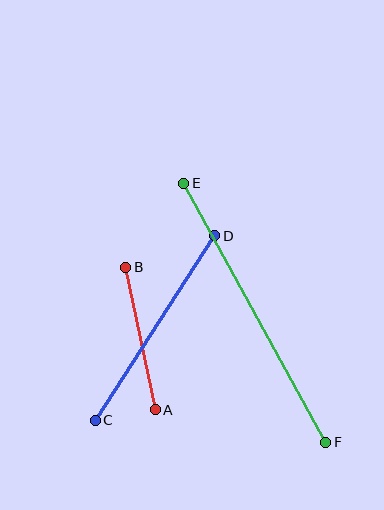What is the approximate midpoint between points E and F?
The midpoint is at approximately (255, 313) pixels.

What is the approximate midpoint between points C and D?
The midpoint is at approximately (155, 328) pixels.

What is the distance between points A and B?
The distance is approximately 145 pixels.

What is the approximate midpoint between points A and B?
The midpoint is at approximately (140, 339) pixels.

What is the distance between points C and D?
The distance is approximately 220 pixels.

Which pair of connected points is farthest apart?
Points E and F are farthest apart.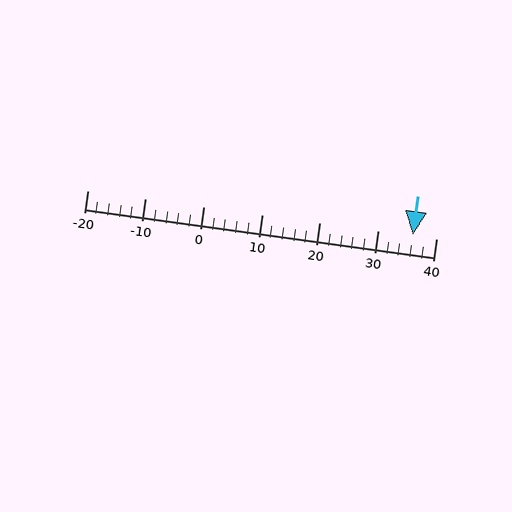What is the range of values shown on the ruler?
The ruler shows values from -20 to 40.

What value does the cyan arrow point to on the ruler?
The cyan arrow points to approximately 36.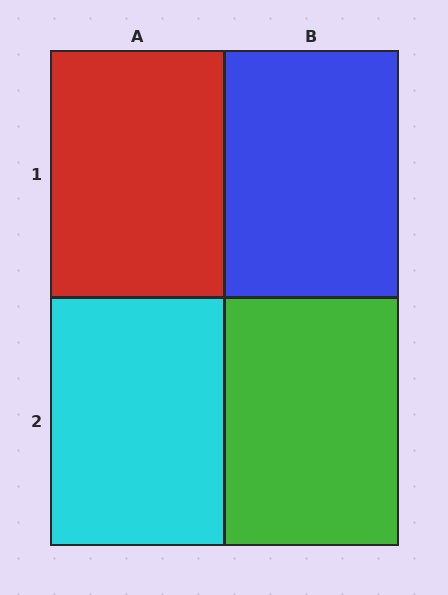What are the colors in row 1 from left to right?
Red, blue.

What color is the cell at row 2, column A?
Cyan.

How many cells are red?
1 cell is red.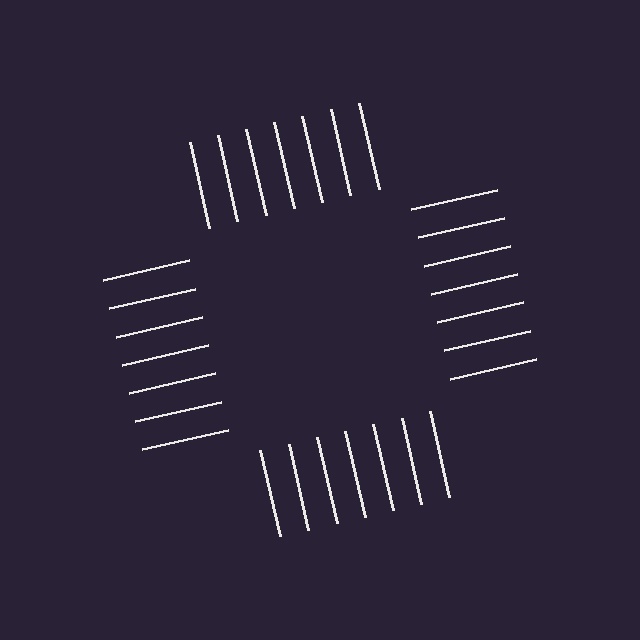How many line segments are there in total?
28 — 7 along each of the 4 edges.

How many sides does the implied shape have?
4 sides — the line-ends trace a square.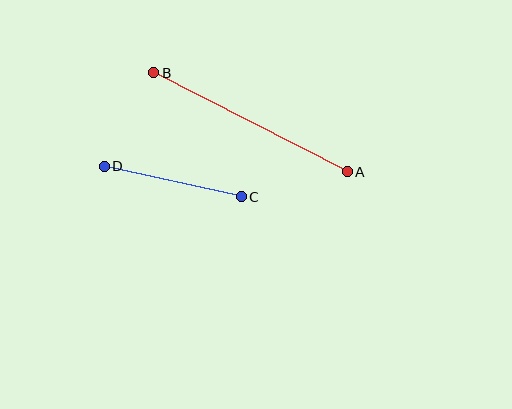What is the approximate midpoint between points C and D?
The midpoint is at approximately (173, 181) pixels.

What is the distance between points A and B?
The distance is approximately 218 pixels.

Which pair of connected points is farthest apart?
Points A and B are farthest apart.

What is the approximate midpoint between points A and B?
The midpoint is at approximately (250, 122) pixels.